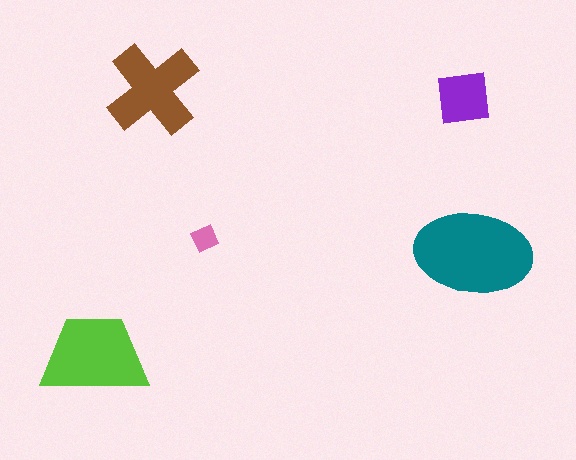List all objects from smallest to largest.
The pink diamond, the purple square, the brown cross, the lime trapezoid, the teal ellipse.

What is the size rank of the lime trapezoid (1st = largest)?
2nd.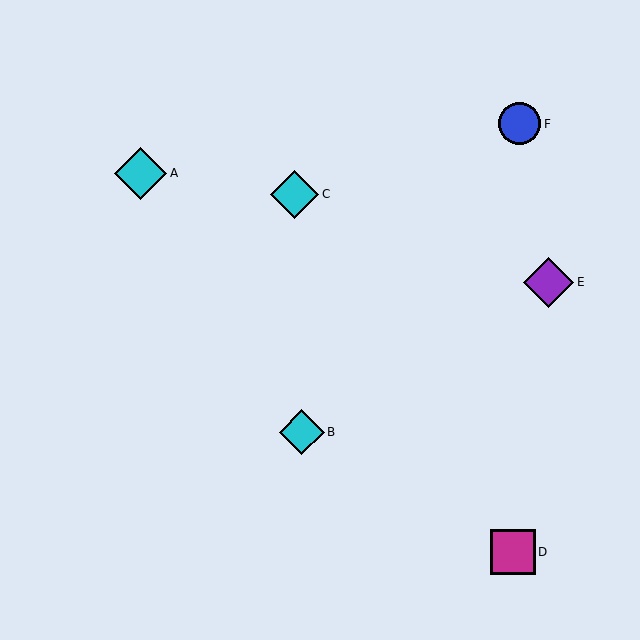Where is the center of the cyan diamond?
The center of the cyan diamond is at (302, 432).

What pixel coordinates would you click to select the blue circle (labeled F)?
Click at (520, 124) to select the blue circle F.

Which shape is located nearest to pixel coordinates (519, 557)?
The magenta square (labeled D) at (513, 552) is nearest to that location.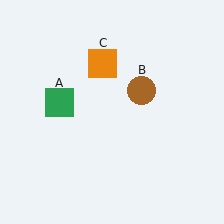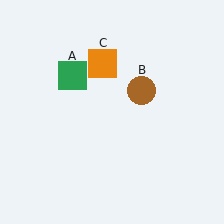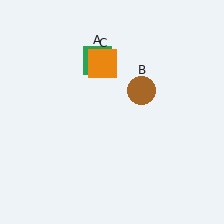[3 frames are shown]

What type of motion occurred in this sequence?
The green square (object A) rotated clockwise around the center of the scene.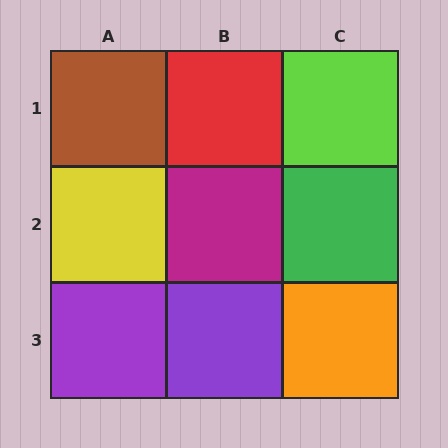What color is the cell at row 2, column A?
Yellow.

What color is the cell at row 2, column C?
Green.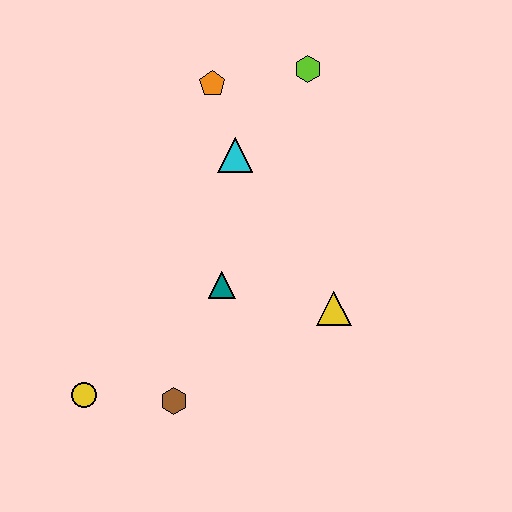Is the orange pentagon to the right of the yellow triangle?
No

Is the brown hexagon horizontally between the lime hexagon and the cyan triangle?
No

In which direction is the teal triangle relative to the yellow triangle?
The teal triangle is to the left of the yellow triangle.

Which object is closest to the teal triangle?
The yellow triangle is closest to the teal triangle.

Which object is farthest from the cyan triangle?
The yellow circle is farthest from the cyan triangle.